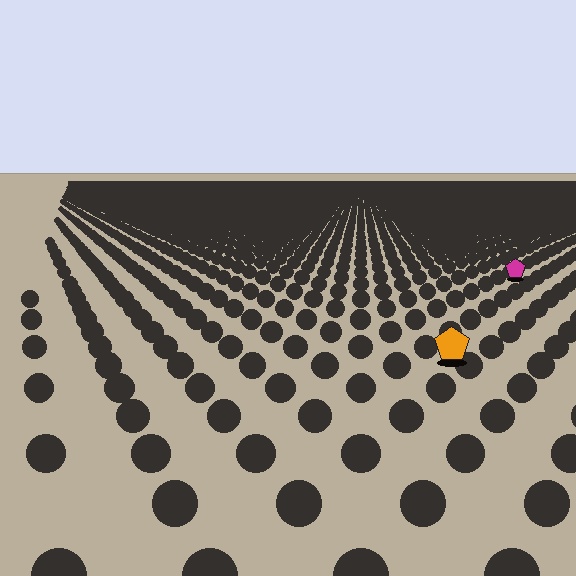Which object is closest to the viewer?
The orange pentagon is closest. The texture marks near it are larger and more spread out.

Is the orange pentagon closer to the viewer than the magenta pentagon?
Yes. The orange pentagon is closer — you can tell from the texture gradient: the ground texture is coarser near it.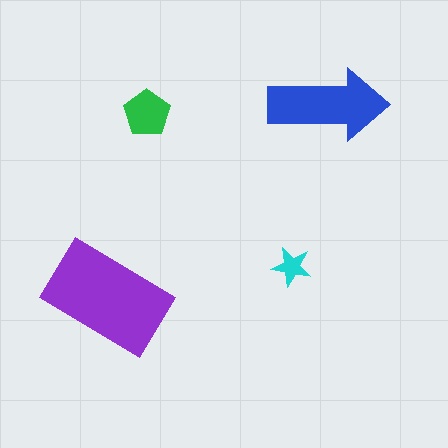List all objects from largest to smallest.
The purple rectangle, the blue arrow, the green pentagon, the cyan star.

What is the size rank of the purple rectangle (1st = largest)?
1st.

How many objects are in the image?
There are 4 objects in the image.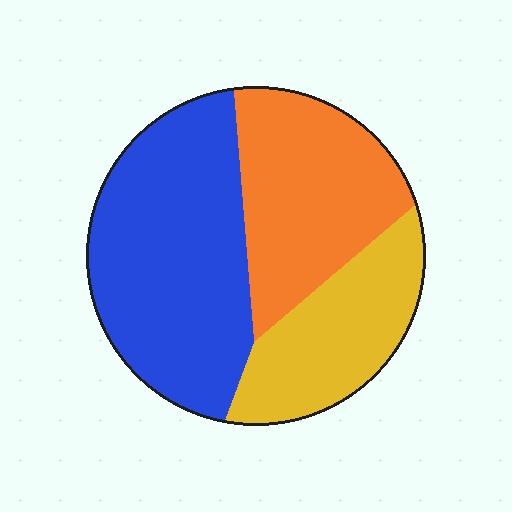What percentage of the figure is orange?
Orange covers about 30% of the figure.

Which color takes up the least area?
Yellow, at roughly 25%.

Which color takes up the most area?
Blue, at roughly 45%.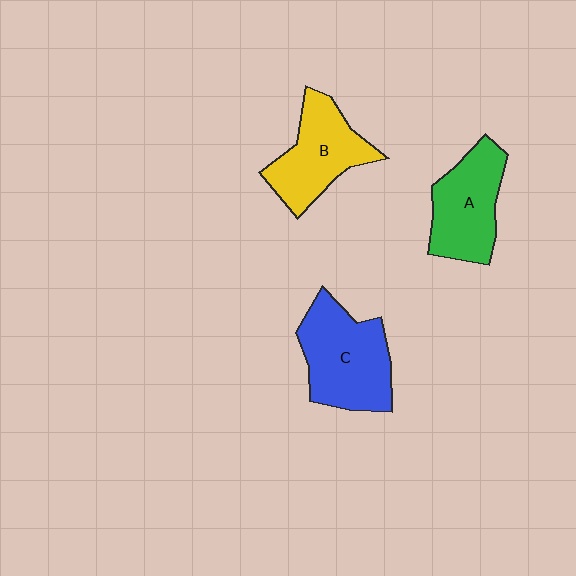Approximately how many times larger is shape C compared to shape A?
Approximately 1.2 times.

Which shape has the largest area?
Shape C (blue).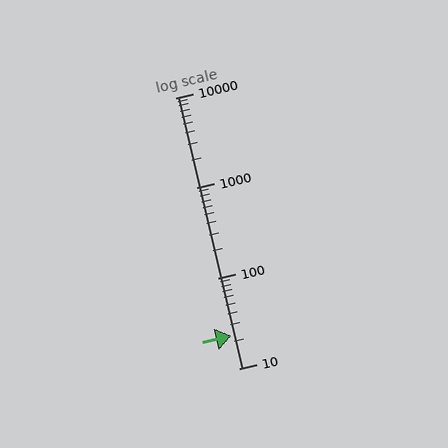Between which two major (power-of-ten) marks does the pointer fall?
The pointer is between 10 and 100.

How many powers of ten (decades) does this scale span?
The scale spans 3 decades, from 10 to 10000.